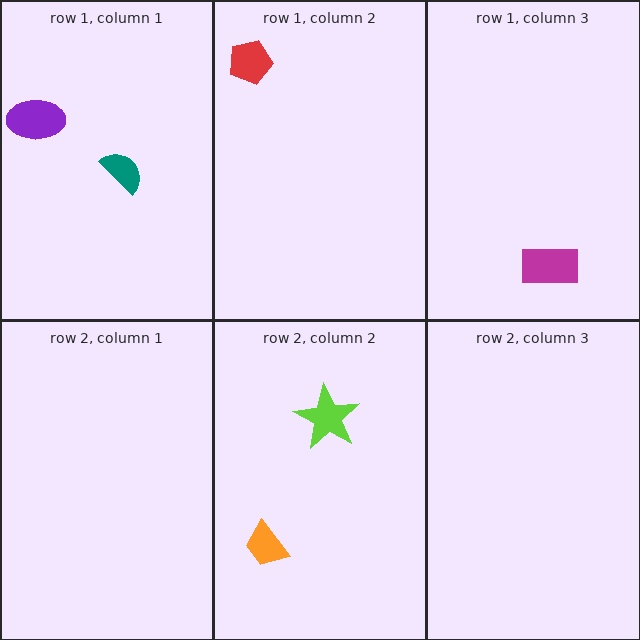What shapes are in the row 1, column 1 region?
The purple ellipse, the teal semicircle.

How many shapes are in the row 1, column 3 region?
1.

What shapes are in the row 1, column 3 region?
The magenta rectangle.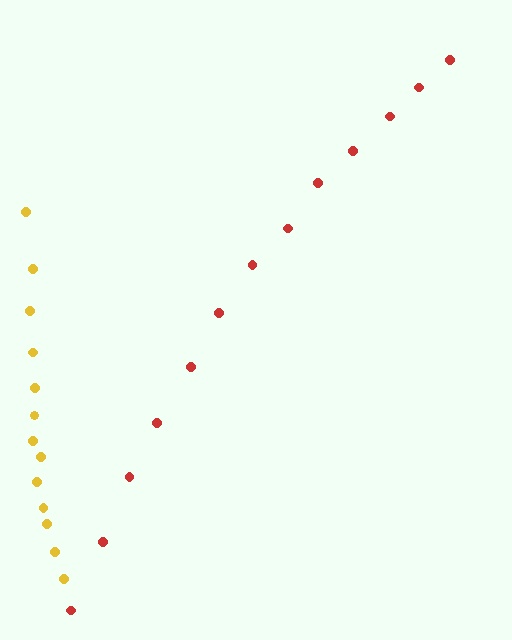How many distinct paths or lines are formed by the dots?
There are 2 distinct paths.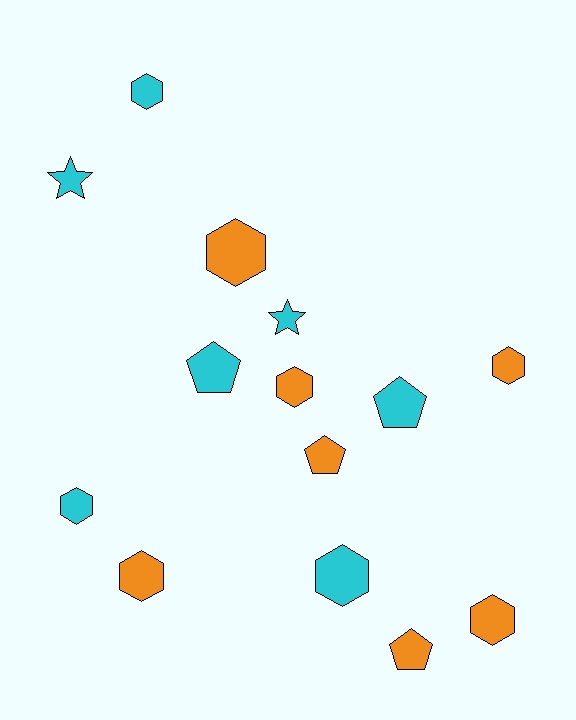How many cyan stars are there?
There are 2 cyan stars.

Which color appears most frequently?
Orange, with 7 objects.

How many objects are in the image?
There are 14 objects.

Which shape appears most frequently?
Hexagon, with 8 objects.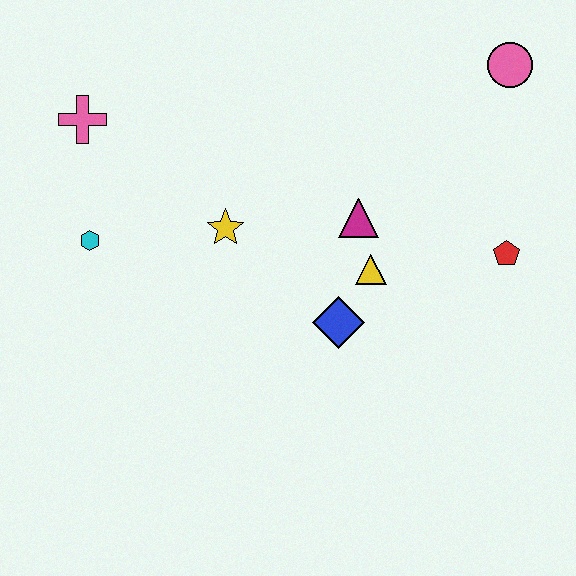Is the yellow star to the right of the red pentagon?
No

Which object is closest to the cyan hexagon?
The pink cross is closest to the cyan hexagon.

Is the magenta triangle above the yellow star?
Yes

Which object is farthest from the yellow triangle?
The pink cross is farthest from the yellow triangle.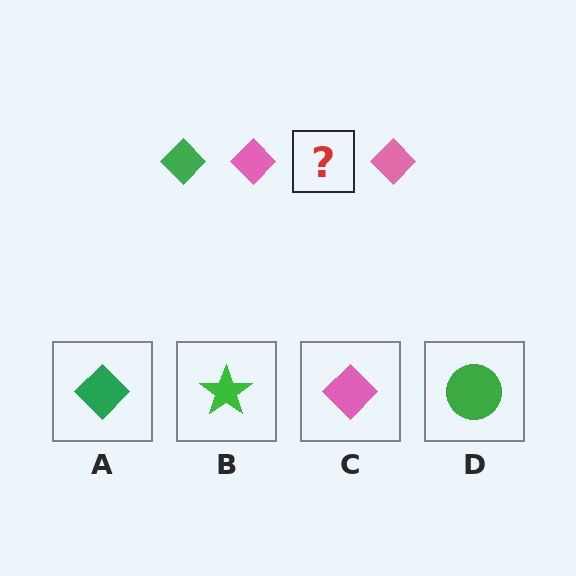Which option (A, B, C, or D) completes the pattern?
A.